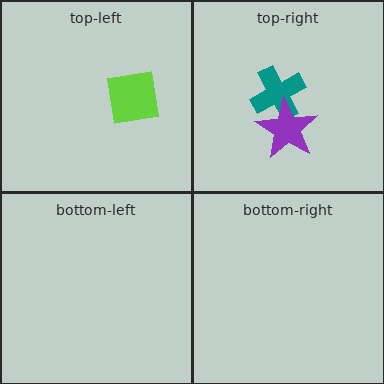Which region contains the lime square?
The top-left region.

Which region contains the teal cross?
The top-right region.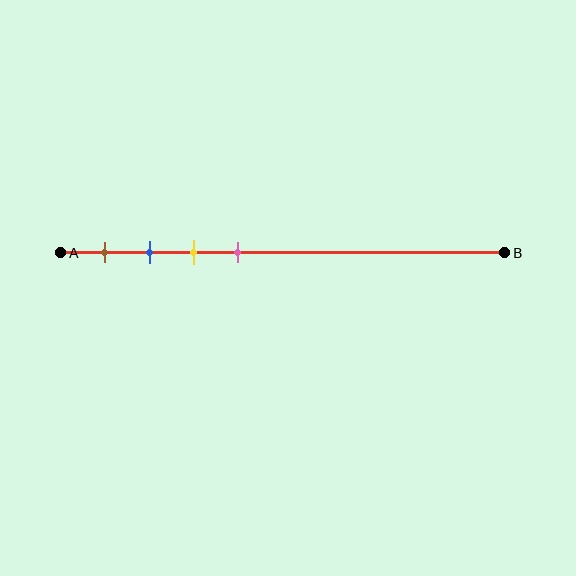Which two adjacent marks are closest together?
The blue and yellow marks are the closest adjacent pair.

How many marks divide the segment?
There are 4 marks dividing the segment.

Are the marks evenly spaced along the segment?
Yes, the marks are approximately evenly spaced.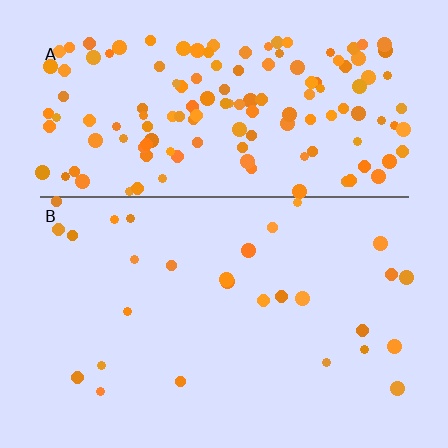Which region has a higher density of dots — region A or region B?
A (the top).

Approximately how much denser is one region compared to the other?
Approximately 5.0× — region A over region B.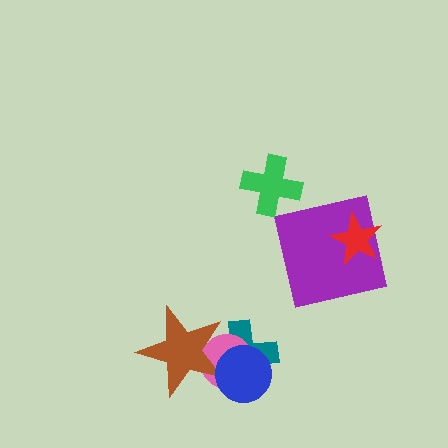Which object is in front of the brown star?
The blue circle is in front of the brown star.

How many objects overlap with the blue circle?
3 objects overlap with the blue circle.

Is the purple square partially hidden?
Yes, it is partially covered by another shape.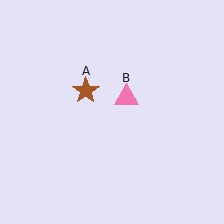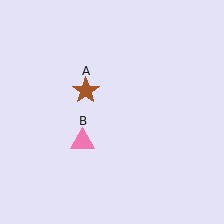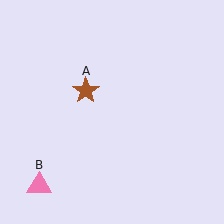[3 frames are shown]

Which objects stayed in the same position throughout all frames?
Brown star (object A) remained stationary.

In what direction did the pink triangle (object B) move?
The pink triangle (object B) moved down and to the left.